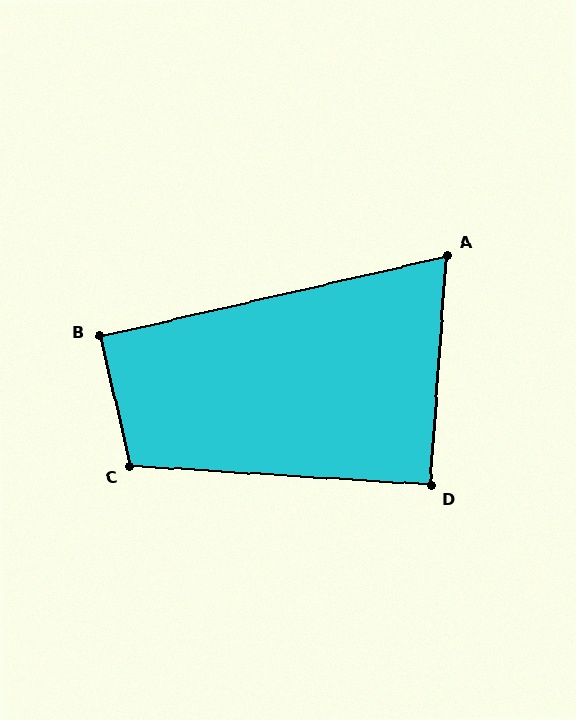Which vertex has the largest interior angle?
C, at approximately 107 degrees.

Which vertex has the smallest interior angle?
A, at approximately 73 degrees.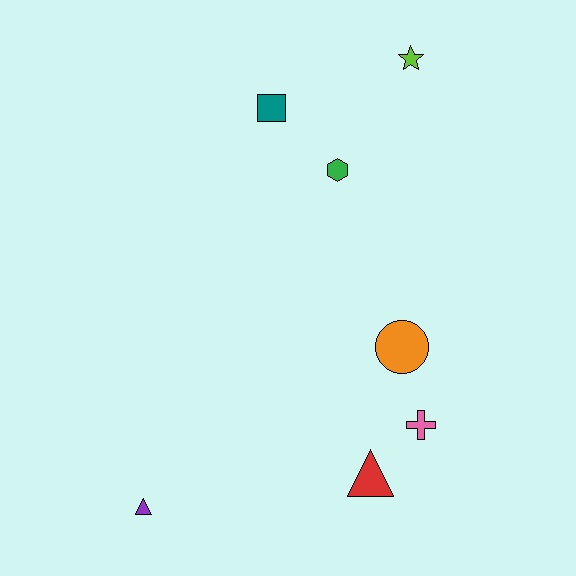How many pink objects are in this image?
There is 1 pink object.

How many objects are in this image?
There are 7 objects.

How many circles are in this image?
There is 1 circle.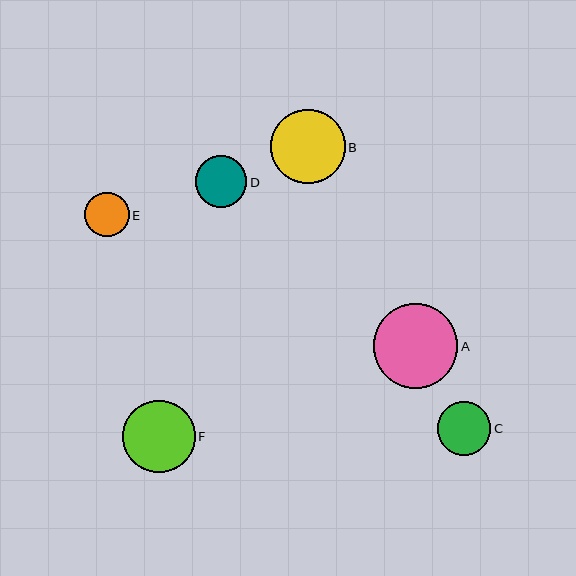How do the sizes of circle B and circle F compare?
Circle B and circle F are approximately the same size.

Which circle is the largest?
Circle A is the largest with a size of approximately 85 pixels.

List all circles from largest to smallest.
From largest to smallest: A, B, F, C, D, E.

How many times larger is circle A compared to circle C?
Circle A is approximately 1.6 times the size of circle C.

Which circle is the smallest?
Circle E is the smallest with a size of approximately 45 pixels.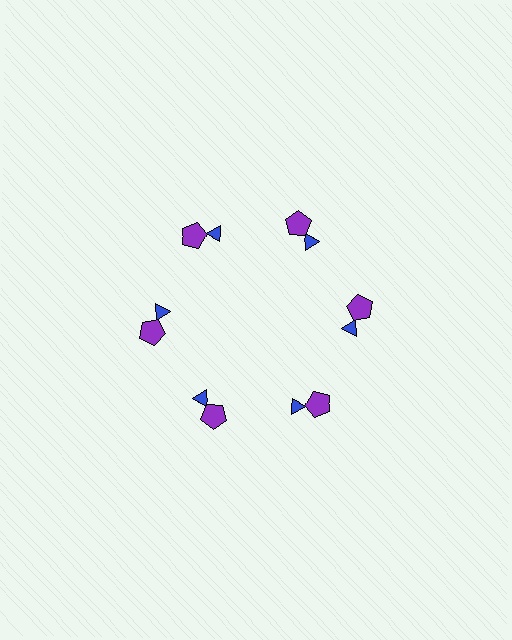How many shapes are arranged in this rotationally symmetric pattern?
There are 12 shapes, arranged in 6 groups of 2.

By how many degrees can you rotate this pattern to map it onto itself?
The pattern maps onto itself every 60 degrees of rotation.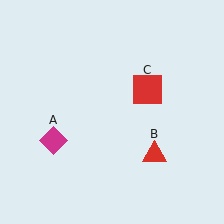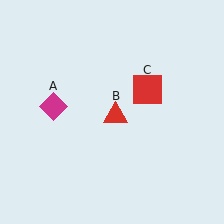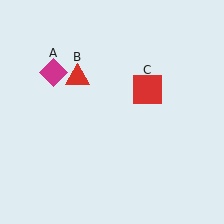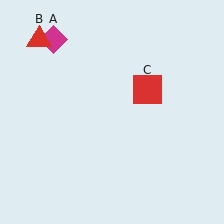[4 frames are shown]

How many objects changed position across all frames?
2 objects changed position: magenta diamond (object A), red triangle (object B).